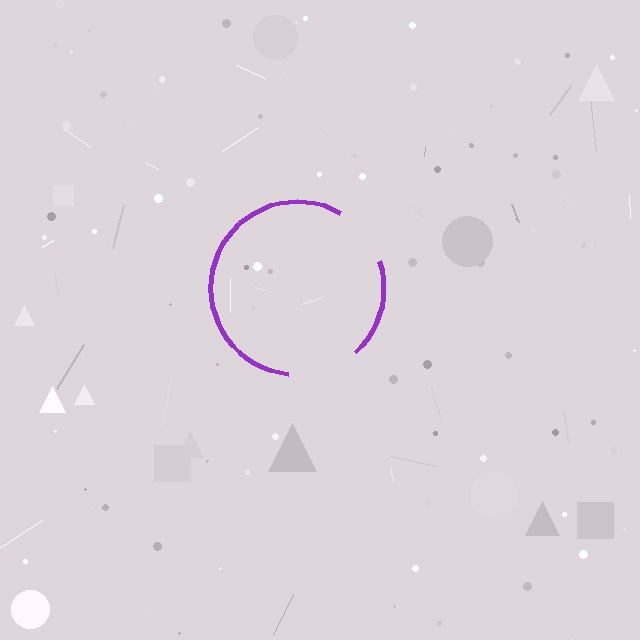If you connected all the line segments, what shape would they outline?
They would outline a circle.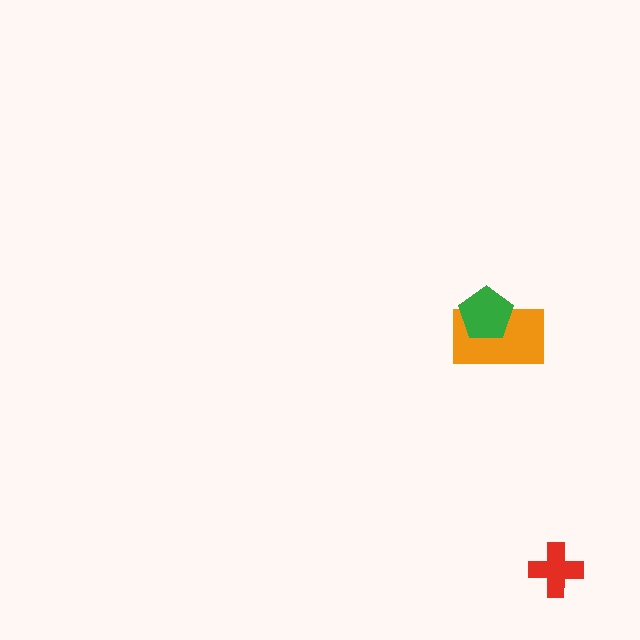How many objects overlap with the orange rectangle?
1 object overlaps with the orange rectangle.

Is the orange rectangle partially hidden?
Yes, it is partially covered by another shape.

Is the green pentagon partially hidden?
No, no other shape covers it.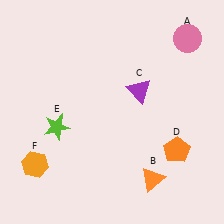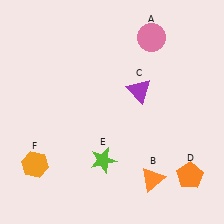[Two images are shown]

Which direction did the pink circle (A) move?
The pink circle (A) moved left.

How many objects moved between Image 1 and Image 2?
3 objects moved between the two images.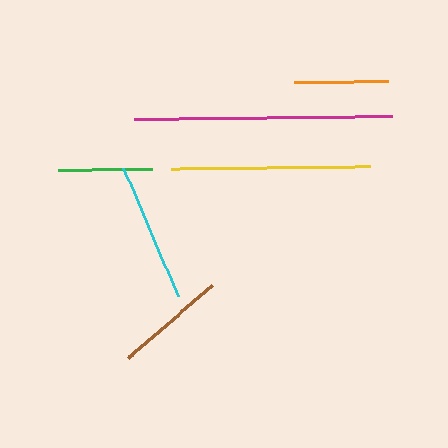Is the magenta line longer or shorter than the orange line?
The magenta line is longer than the orange line.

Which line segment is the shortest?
The green line is the shortest at approximately 94 pixels.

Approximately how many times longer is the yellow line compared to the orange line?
The yellow line is approximately 2.1 times the length of the orange line.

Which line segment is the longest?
The magenta line is the longest at approximately 259 pixels.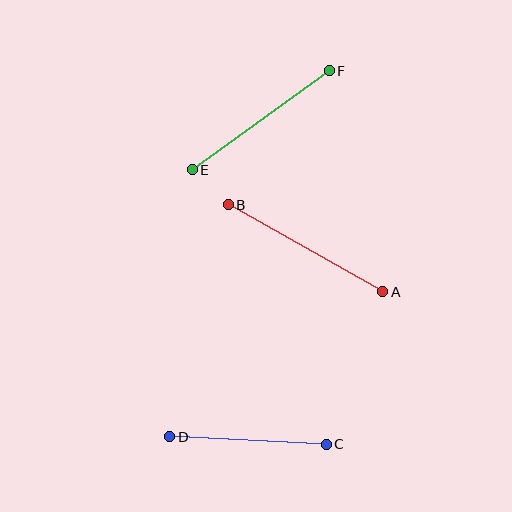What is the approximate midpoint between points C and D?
The midpoint is at approximately (248, 441) pixels.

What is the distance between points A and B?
The distance is approximately 178 pixels.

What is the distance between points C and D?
The distance is approximately 156 pixels.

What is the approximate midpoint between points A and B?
The midpoint is at approximately (306, 248) pixels.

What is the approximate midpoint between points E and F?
The midpoint is at approximately (261, 120) pixels.